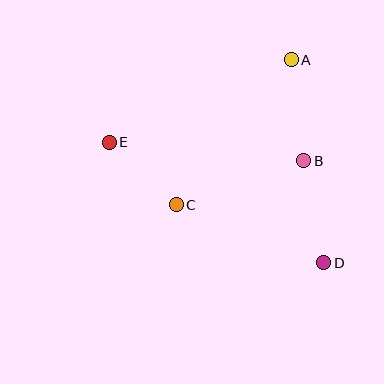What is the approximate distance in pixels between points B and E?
The distance between B and E is approximately 195 pixels.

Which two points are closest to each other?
Points C and E are closest to each other.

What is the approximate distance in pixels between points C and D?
The distance between C and D is approximately 159 pixels.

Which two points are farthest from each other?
Points D and E are farthest from each other.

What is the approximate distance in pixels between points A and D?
The distance between A and D is approximately 206 pixels.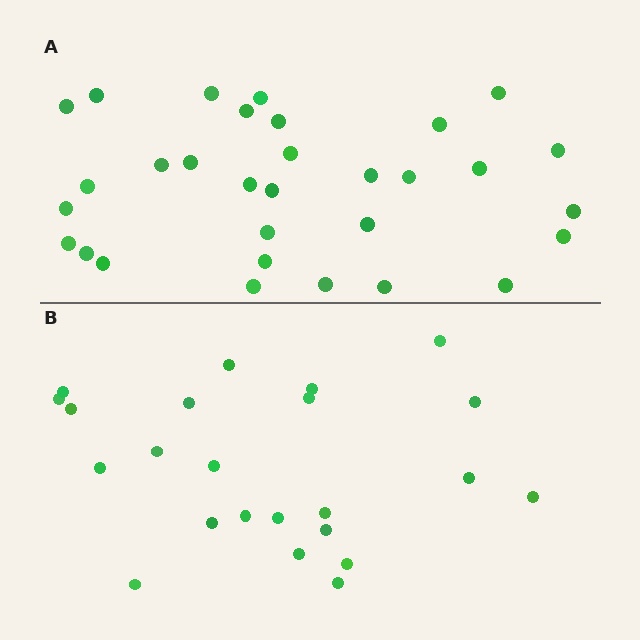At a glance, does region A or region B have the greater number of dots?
Region A (the top region) has more dots.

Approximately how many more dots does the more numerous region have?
Region A has roughly 8 or so more dots than region B.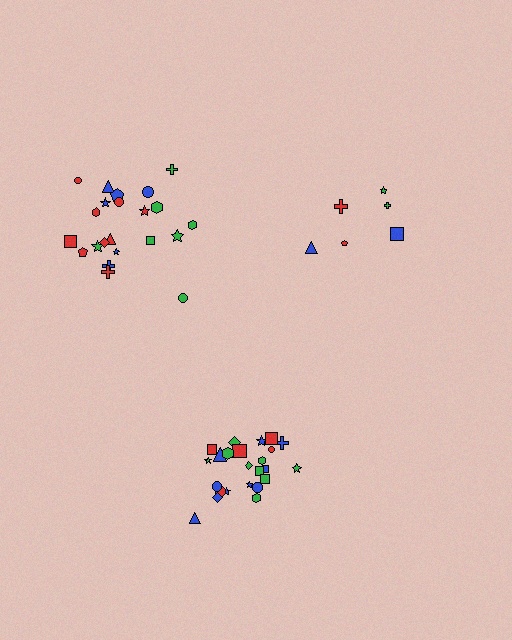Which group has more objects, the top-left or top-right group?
The top-left group.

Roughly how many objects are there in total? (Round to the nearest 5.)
Roughly 55 objects in total.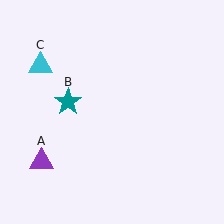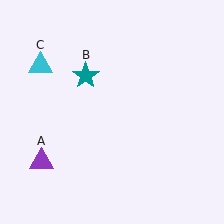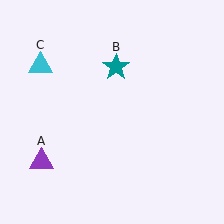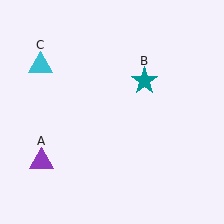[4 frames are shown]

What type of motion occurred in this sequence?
The teal star (object B) rotated clockwise around the center of the scene.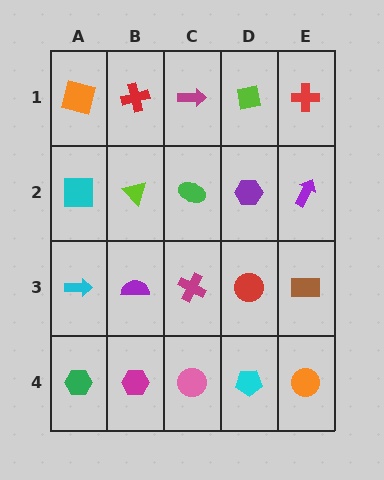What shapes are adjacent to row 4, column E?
A brown rectangle (row 3, column E), a cyan pentagon (row 4, column D).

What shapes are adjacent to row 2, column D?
A lime square (row 1, column D), a red circle (row 3, column D), a green ellipse (row 2, column C), a purple arrow (row 2, column E).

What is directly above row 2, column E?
A red cross.